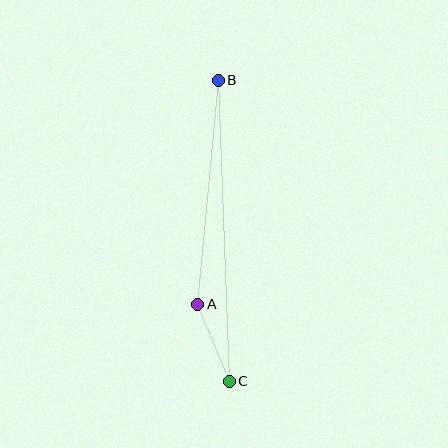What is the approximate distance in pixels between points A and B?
The distance between A and B is approximately 225 pixels.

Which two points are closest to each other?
Points A and C are closest to each other.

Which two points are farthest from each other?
Points B and C are farthest from each other.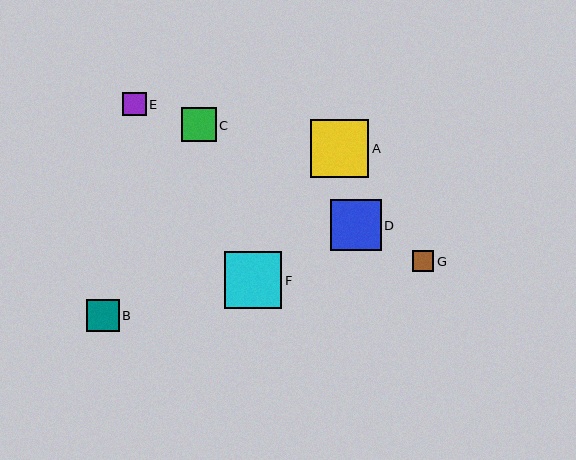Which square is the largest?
Square A is the largest with a size of approximately 58 pixels.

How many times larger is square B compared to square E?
Square B is approximately 1.4 times the size of square E.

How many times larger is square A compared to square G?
Square A is approximately 2.7 times the size of square G.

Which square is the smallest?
Square G is the smallest with a size of approximately 21 pixels.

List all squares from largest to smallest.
From largest to smallest: A, F, D, C, B, E, G.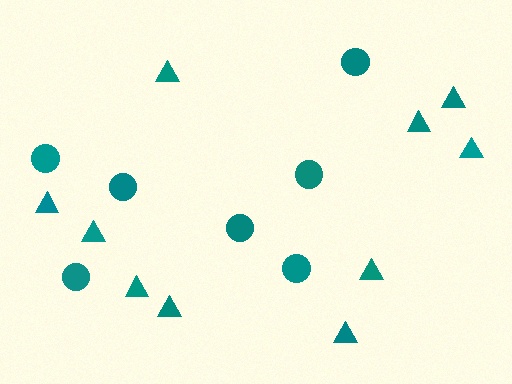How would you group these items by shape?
There are 2 groups: one group of triangles (10) and one group of circles (7).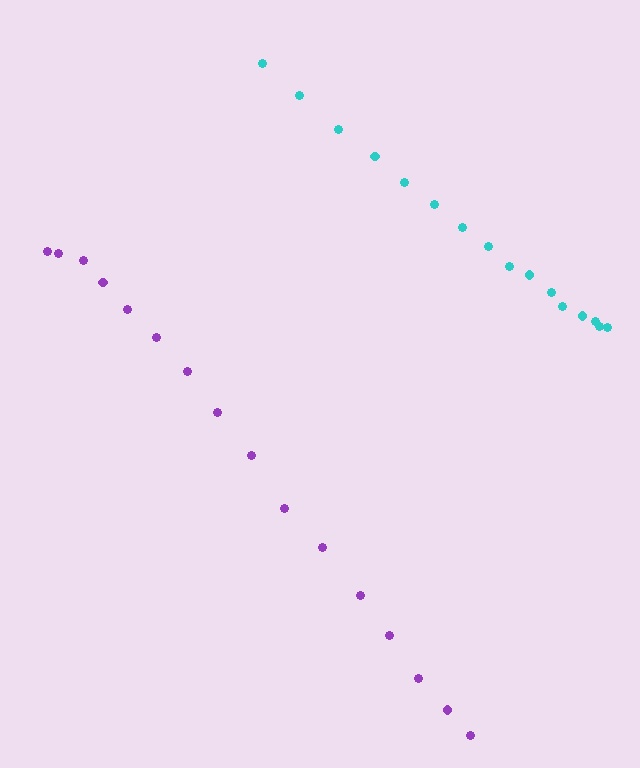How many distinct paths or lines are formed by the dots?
There are 2 distinct paths.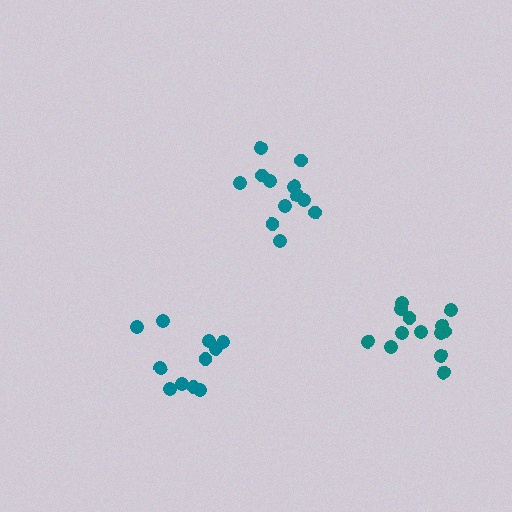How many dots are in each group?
Group 1: 11 dots, Group 2: 12 dots, Group 3: 13 dots (36 total).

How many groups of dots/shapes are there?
There are 3 groups.